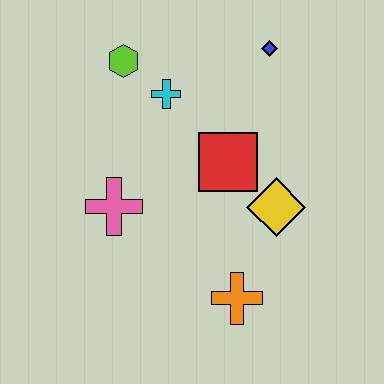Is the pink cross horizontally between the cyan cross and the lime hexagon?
No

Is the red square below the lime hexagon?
Yes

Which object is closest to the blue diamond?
The cyan cross is closest to the blue diamond.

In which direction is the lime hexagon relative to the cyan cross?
The lime hexagon is to the left of the cyan cross.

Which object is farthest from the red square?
The lime hexagon is farthest from the red square.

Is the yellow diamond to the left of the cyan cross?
No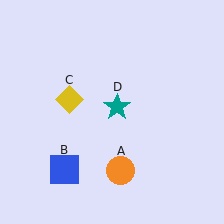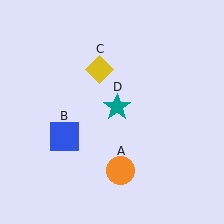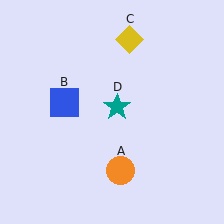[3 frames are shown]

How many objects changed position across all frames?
2 objects changed position: blue square (object B), yellow diamond (object C).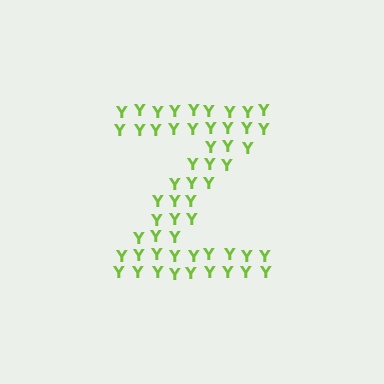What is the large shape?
The large shape is the letter Z.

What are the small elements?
The small elements are letter Y's.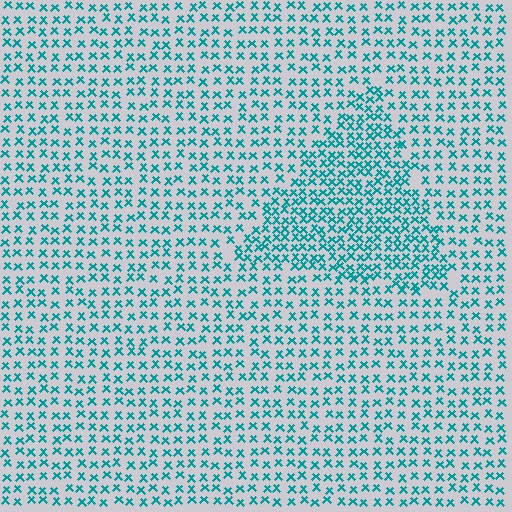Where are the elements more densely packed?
The elements are more densely packed inside the triangle boundary.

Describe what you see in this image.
The image contains small teal elements arranged at two different densities. A triangle-shaped region is visible where the elements are more densely packed than the surrounding area.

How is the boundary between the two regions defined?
The boundary is defined by a change in element density (approximately 1.8x ratio). All elements are the same color, size, and shape.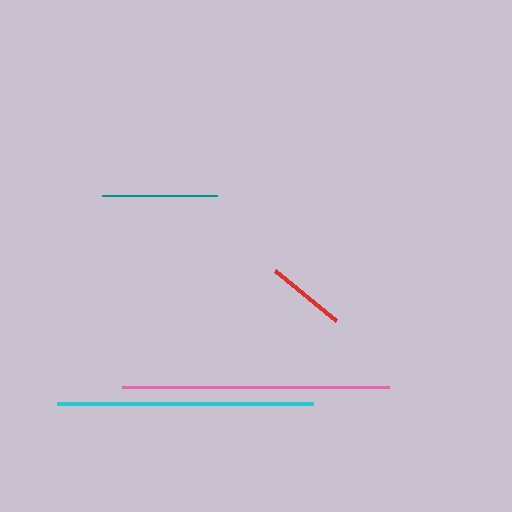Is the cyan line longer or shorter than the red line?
The cyan line is longer than the red line.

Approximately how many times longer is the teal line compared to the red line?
The teal line is approximately 1.5 times the length of the red line.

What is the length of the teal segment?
The teal segment is approximately 115 pixels long.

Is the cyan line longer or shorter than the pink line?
The pink line is longer than the cyan line.